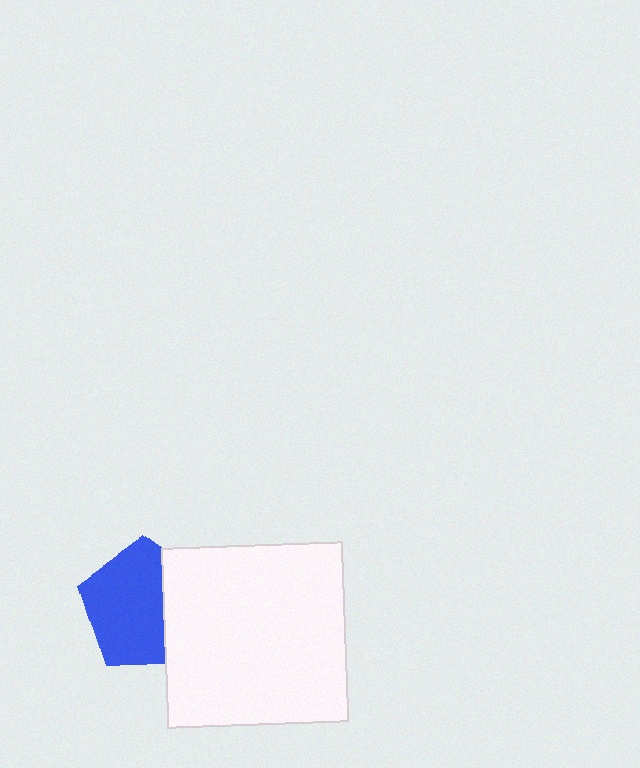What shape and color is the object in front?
The object in front is a white square.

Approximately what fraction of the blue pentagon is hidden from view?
Roughly 32% of the blue pentagon is hidden behind the white square.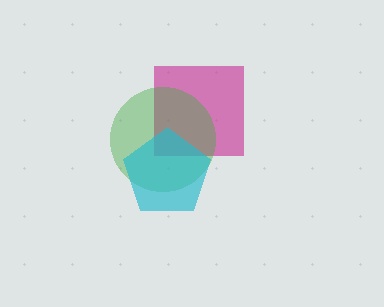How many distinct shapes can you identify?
There are 3 distinct shapes: a magenta square, a green circle, a cyan pentagon.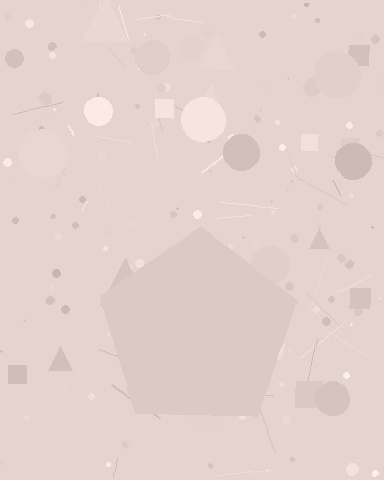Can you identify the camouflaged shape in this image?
The camouflaged shape is a pentagon.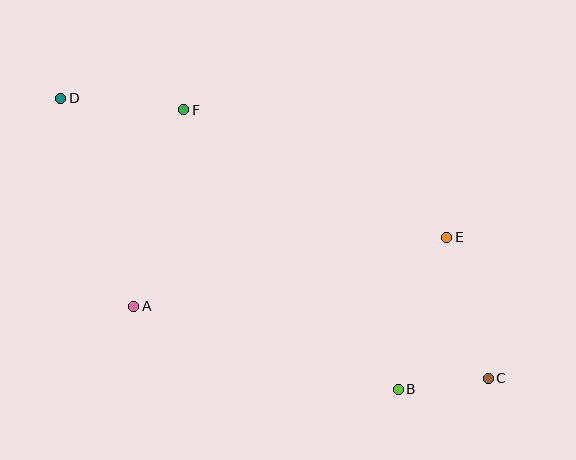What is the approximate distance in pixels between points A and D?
The distance between A and D is approximately 220 pixels.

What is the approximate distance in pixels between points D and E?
The distance between D and E is approximately 410 pixels.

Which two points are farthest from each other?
Points C and D are farthest from each other.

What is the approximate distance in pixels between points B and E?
The distance between B and E is approximately 159 pixels.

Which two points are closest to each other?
Points B and C are closest to each other.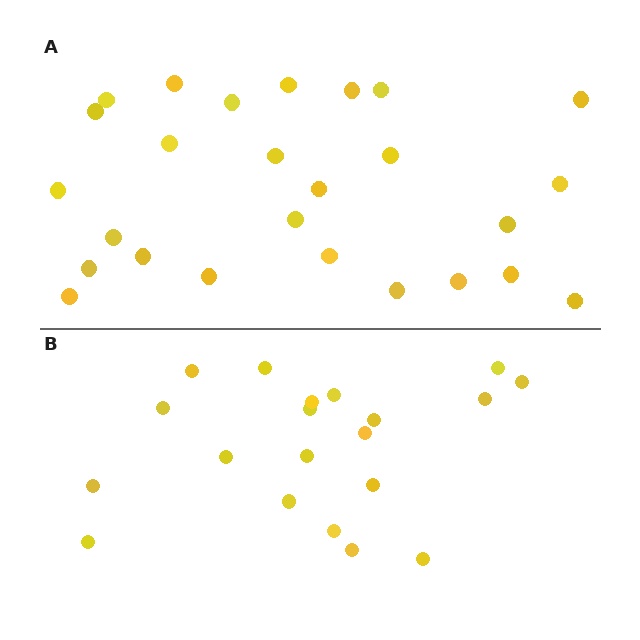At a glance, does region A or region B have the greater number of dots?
Region A (the top region) has more dots.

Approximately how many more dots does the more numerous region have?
Region A has about 6 more dots than region B.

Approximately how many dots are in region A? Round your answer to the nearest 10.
About 30 dots. (The exact count is 26, which rounds to 30.)